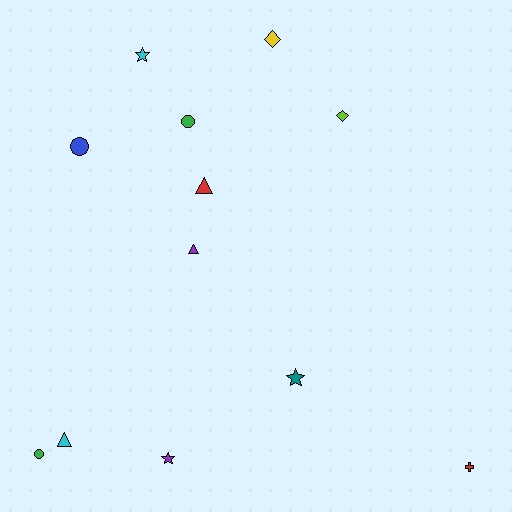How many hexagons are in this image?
There are no hexagons.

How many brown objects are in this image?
There are no brown objects.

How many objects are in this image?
There are 12 objects.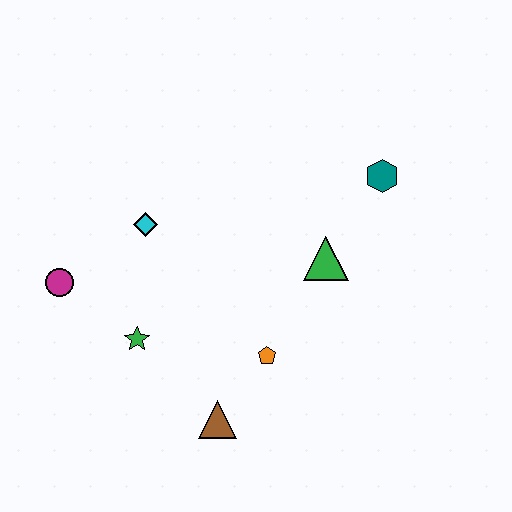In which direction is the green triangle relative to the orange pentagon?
The green triangle is above the orange pentagon.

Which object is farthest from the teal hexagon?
The magenta circle is farthest from the teal hexagon.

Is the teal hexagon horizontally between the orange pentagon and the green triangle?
No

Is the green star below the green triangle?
Yes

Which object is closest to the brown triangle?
The orange pentagon is closest to the brown triangle.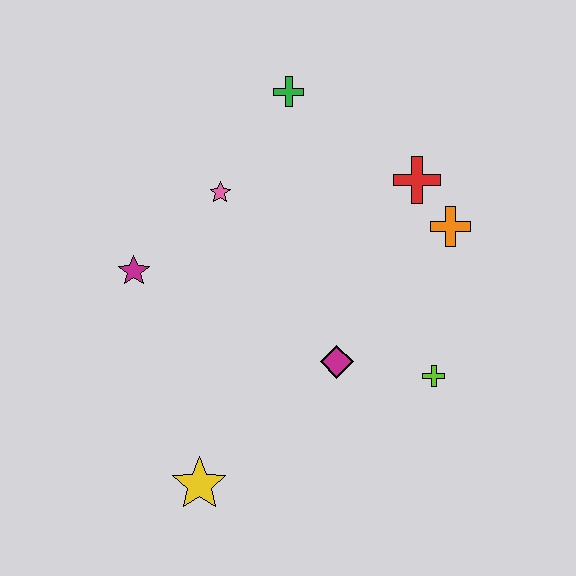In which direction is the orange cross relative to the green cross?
The orange cross is to the right of the green cross.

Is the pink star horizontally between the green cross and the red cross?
No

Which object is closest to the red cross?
The orange cross is closest to the red cross.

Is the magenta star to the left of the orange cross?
Yes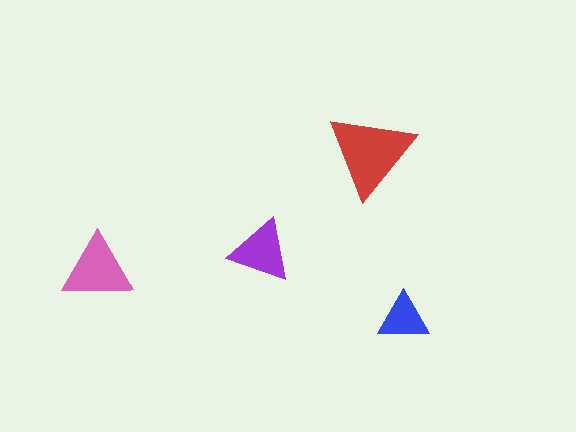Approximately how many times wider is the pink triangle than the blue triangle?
About 1.5 times wider.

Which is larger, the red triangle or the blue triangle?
The red one.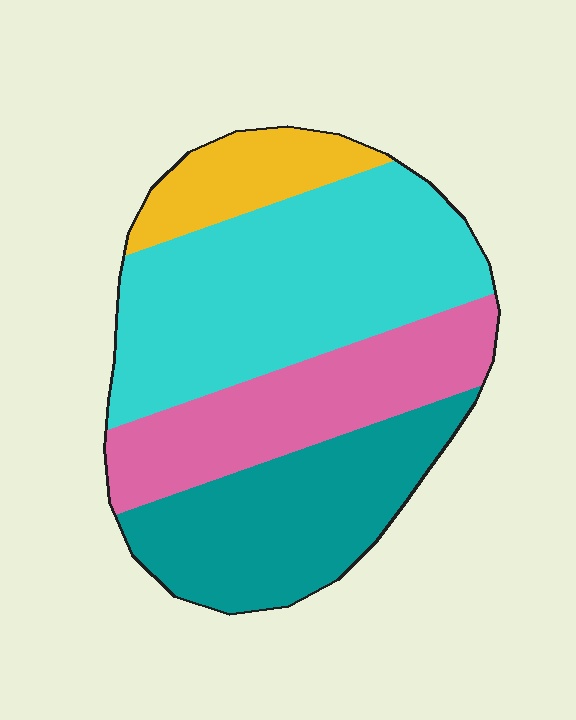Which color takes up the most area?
Cyan, at roughly 40%.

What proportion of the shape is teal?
Teal covers 26% of the shape.